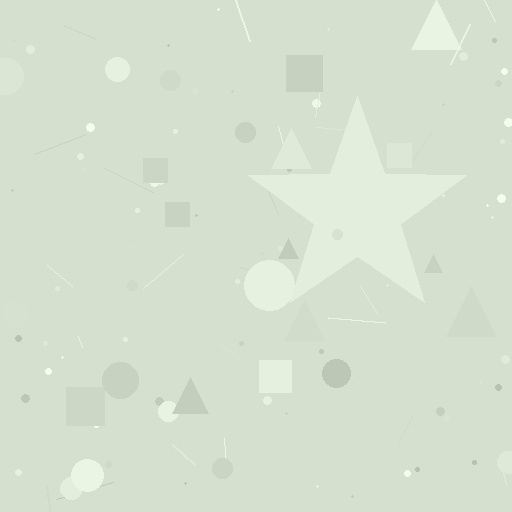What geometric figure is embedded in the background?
A star is embedded in the background.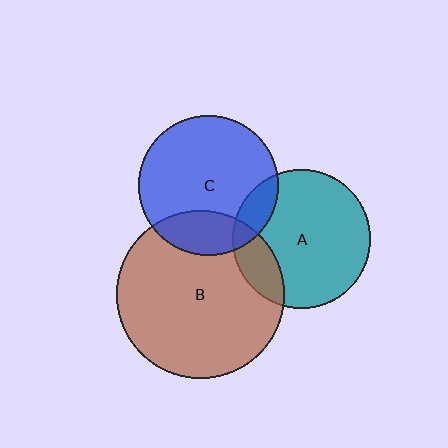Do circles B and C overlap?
Yes.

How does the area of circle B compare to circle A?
Approximately 1.5 times.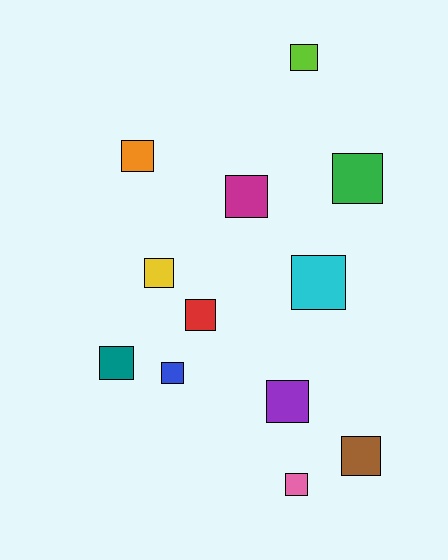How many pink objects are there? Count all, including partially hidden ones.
There is 1 pink object.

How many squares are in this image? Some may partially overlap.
There are 12 squares.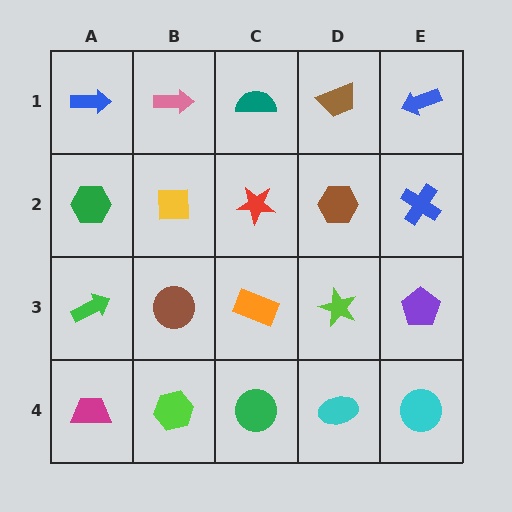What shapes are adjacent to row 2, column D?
A brown trapezoid (row 1, column D), a lime star (row 3, column D), a red star (row 2, column C), a blue cross (row 2, column E).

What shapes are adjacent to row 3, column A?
A green hexagon (row 2, column A), a magenta trapezoid (row 4, column A), a brown circle (row 3, column B).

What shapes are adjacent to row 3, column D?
A brown hexagon (row 2, column D), a cyan ellipse (row 4, column D), an orange rectangle (row 3, column C), a purple pentagon (row 3, column E).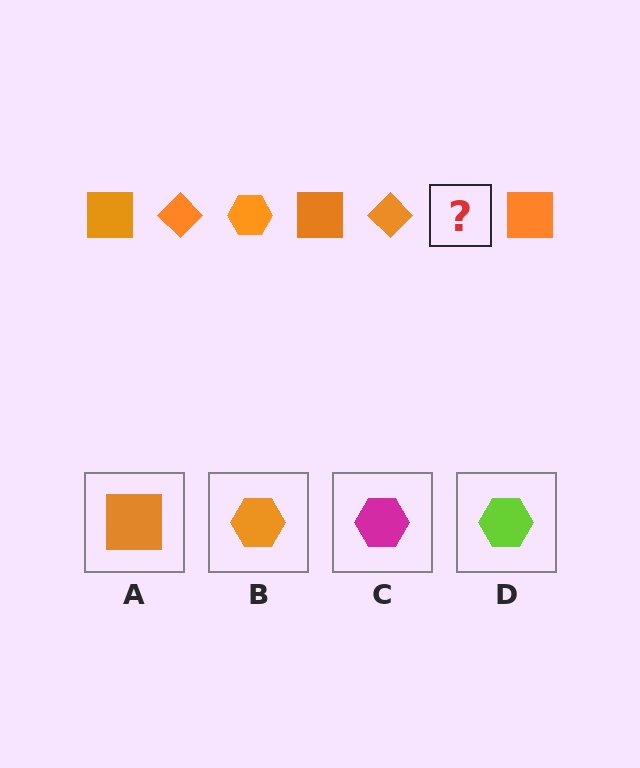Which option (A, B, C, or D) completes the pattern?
B.